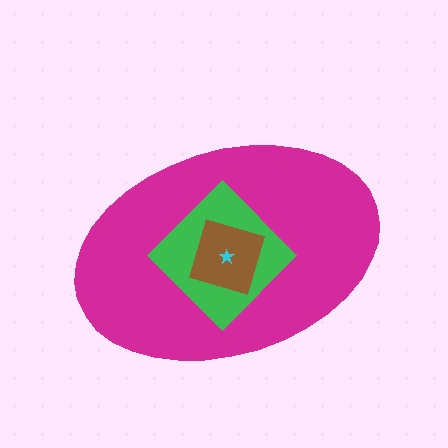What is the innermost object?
The cyan star.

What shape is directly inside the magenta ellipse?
The green diamond.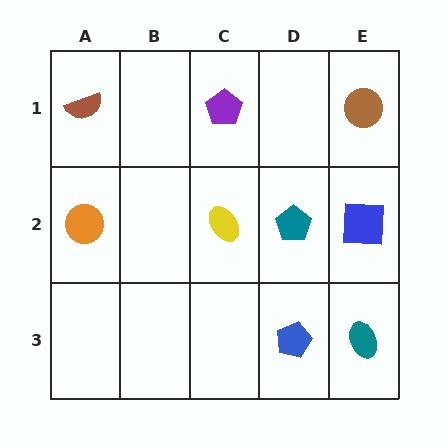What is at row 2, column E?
A blue square.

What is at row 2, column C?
A yellow ellipse.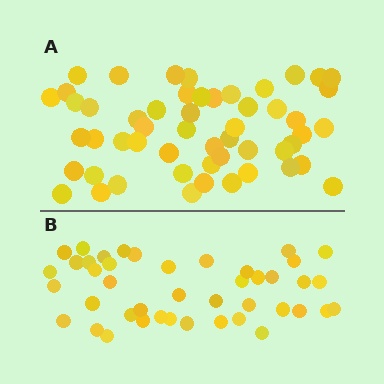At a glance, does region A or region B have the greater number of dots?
Region A (the top region) has more dots.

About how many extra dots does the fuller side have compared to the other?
Region A has roughly 10 or so more dots than region B.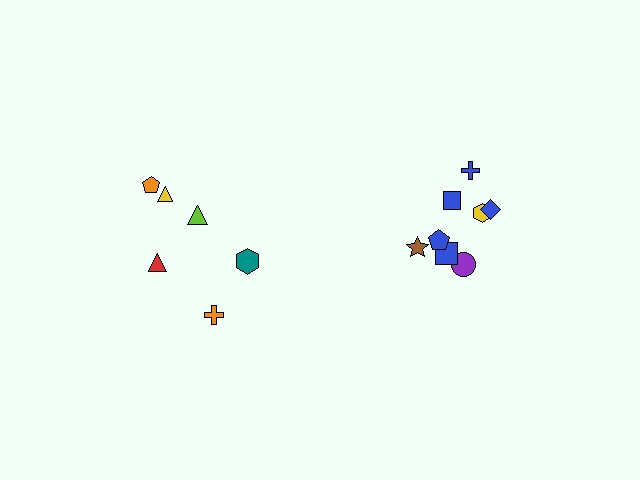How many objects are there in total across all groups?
There are 14 objects.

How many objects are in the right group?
There are 8 objects.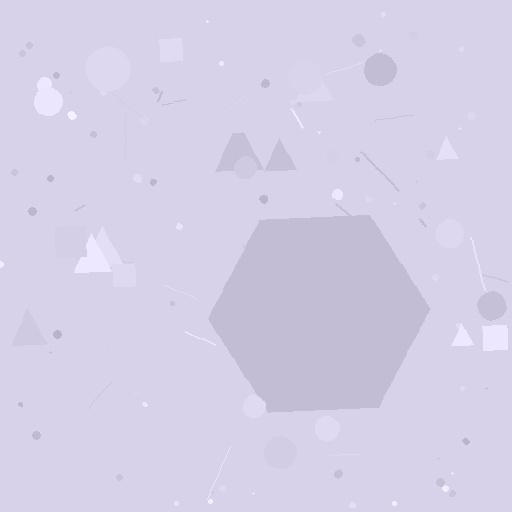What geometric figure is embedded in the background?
A hexagon is embedded in the background.